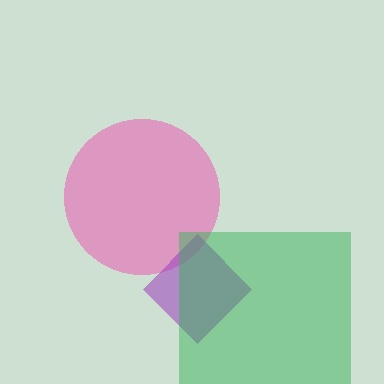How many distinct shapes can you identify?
There are 3 distinct shapes: a pink circle, a purple diamond, a green square.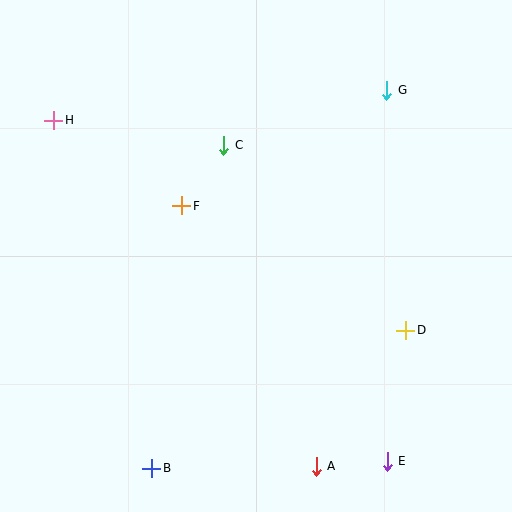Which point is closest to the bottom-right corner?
Point E is closest to the bottom-right corner.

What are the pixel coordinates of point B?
Point B is at (152, 468).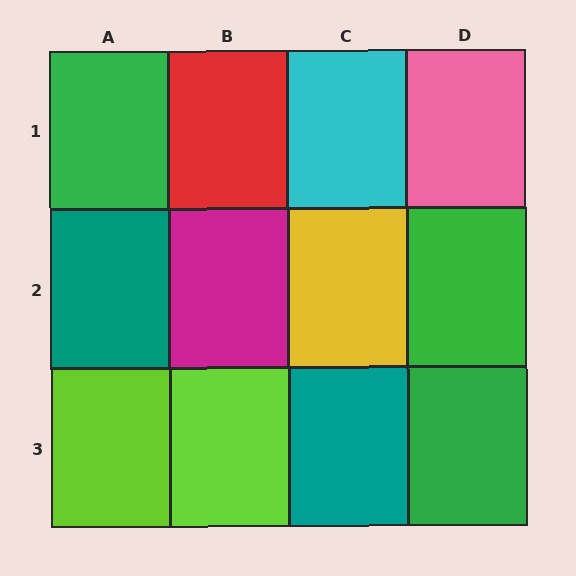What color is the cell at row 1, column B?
Red.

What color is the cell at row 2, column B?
Magenta.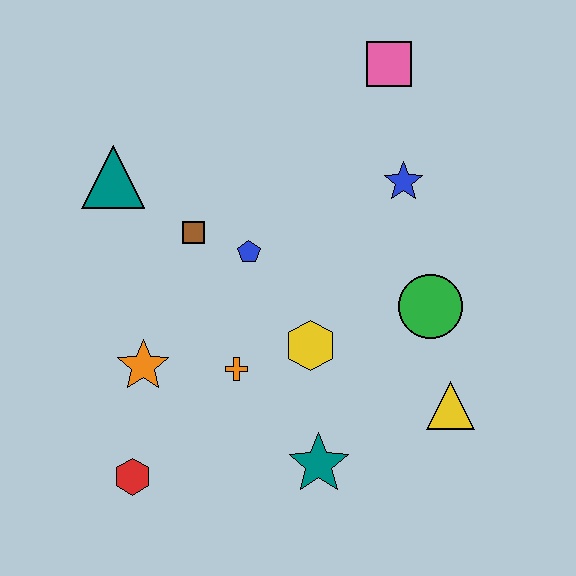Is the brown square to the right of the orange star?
Yes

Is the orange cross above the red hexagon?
Yes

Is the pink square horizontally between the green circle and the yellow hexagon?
Yes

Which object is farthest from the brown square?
The yellow triangle is farthest from the brown square.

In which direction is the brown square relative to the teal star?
The brown square is above the teal star.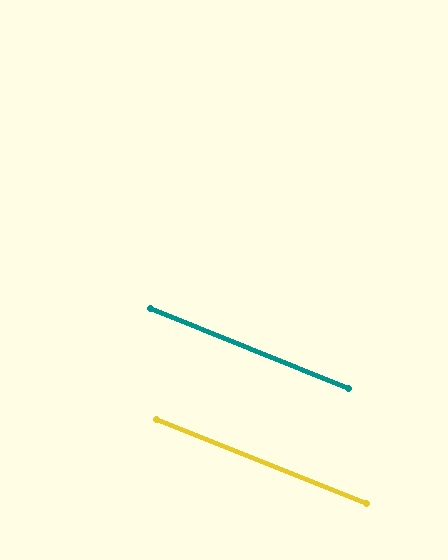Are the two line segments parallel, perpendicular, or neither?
Parallel — their directions differ by only 0.1°.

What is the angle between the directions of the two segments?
Approximately 0 degrees.